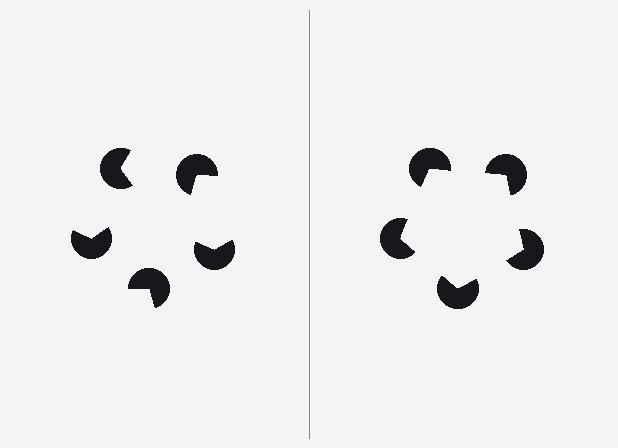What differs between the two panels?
The pac-man discs are positioned identically on both sides; only the wedge orientations differ. On the right they align to a pentagon; on the left they are misaligned.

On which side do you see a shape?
An illusory pentagon appears on the right side. On the left side the wedge cuts are rotated, so no coherent shape forms.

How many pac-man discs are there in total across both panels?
10 — 5 on each side.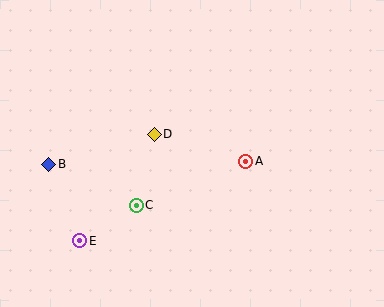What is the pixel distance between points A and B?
The distance between A and B is 197 pixels.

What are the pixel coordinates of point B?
Point B is at (49, 164).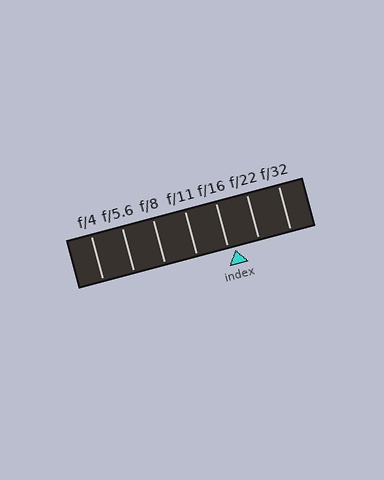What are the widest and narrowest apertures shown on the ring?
The widest aperture shown is f/4 and the narrowest is f/32.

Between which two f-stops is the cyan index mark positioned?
The index mark is between f/16 and f/22.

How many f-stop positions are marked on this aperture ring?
There are 7 f-stop positions marked.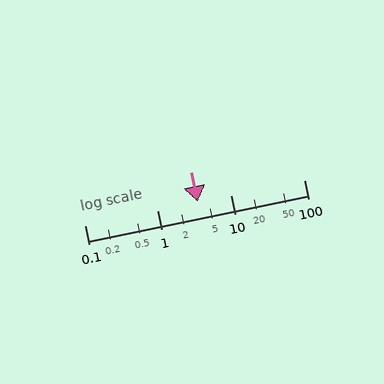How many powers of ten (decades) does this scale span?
The scale spans 3 decades, from 0.1 to 100.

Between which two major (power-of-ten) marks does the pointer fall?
The pointer is between 1 and 10.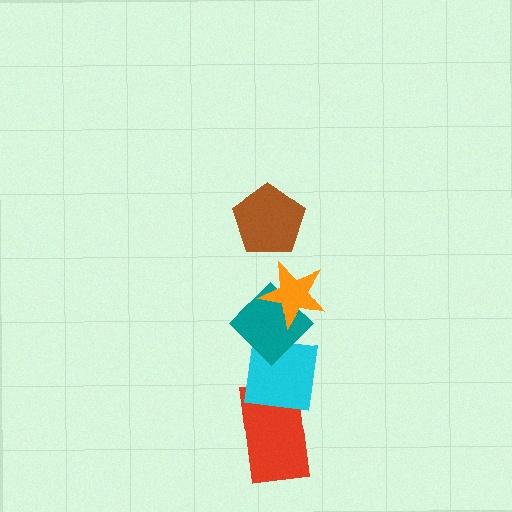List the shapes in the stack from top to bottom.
From top to bottom: the brown pentagon, the orange star, the teal diamond, the cyan square, the red rectangle.